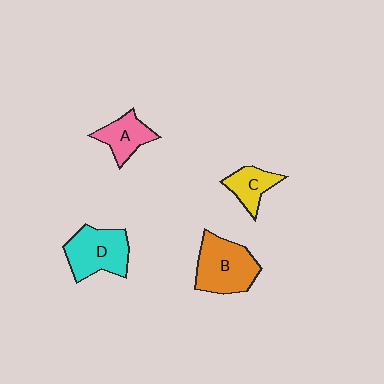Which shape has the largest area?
Shape B (orange).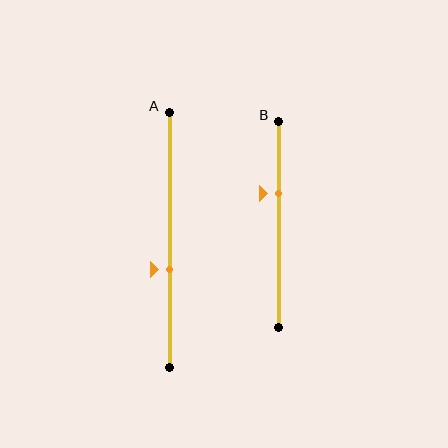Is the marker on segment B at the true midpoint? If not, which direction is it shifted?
No, the marker on segment B is shifted upward by about 15% of the segment length.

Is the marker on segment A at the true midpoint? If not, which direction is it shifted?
No, the marker on segment A is shifted downward by about 12% of the segment length.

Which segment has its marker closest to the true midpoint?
Segment A has its marker closest to the true midpoint.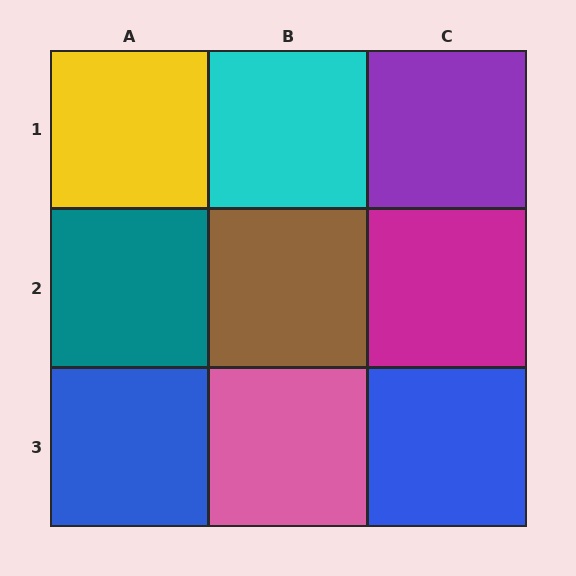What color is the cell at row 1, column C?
Purple.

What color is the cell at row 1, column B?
Cyan.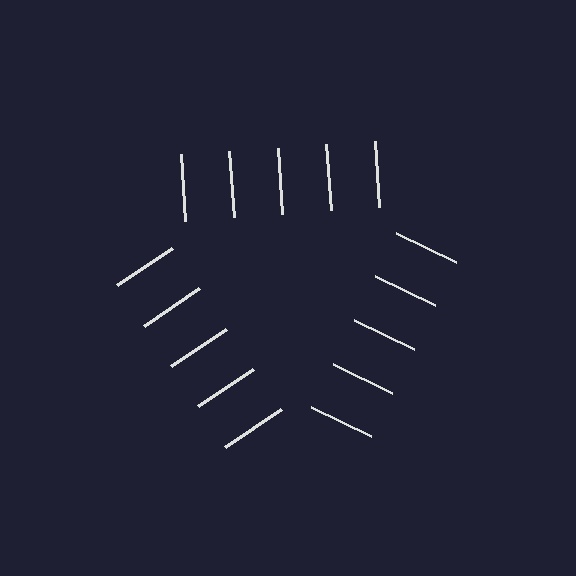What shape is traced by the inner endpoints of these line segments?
An illusory triangle — the line segments terminate on its edges but no continuous stroke is drawn.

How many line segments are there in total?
15 — 5 along each of the 3 edges.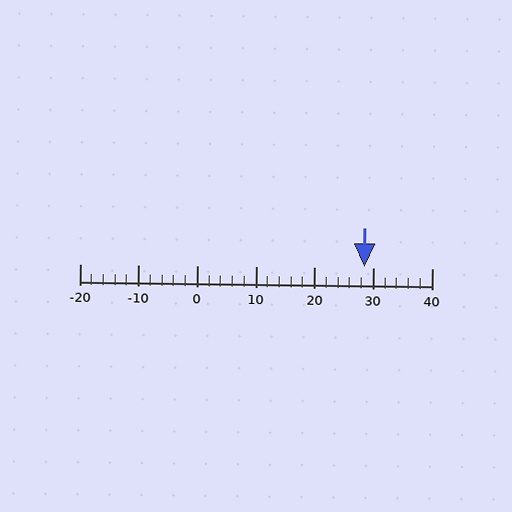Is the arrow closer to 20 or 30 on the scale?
The arrow is closer to 30.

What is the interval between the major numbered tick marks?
The major tick marks are spaced 10 units apart.